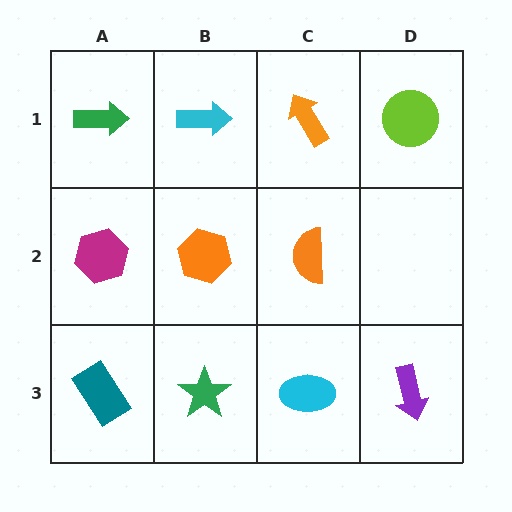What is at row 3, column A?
A teal rectangle.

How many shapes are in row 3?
4 shapes.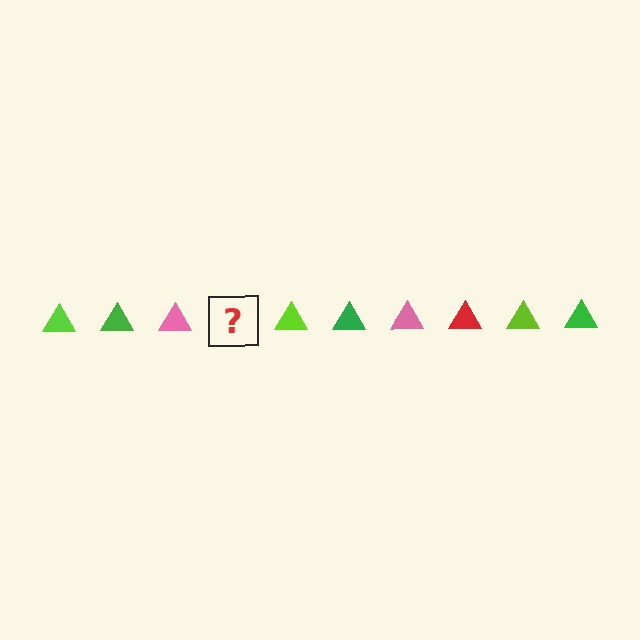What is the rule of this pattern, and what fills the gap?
The rule is that the pattern cycles through lime, green, pink, red triangles. The gap should be filled with a red triangle.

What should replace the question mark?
The question mark should be replaced with a red triangle.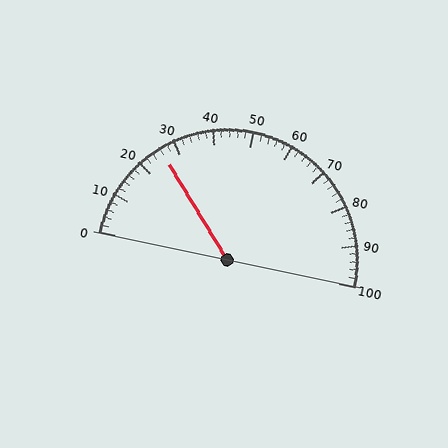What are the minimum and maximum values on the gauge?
The gauge ranges from 0 to 100.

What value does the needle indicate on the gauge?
The needle indicates approximately 26.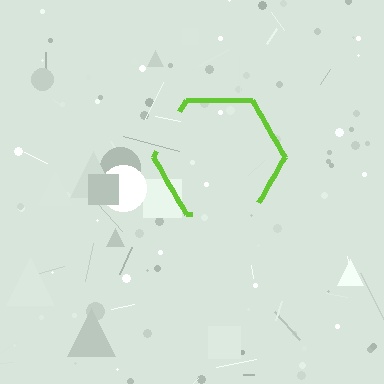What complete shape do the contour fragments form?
The contour fragments form a hexagon.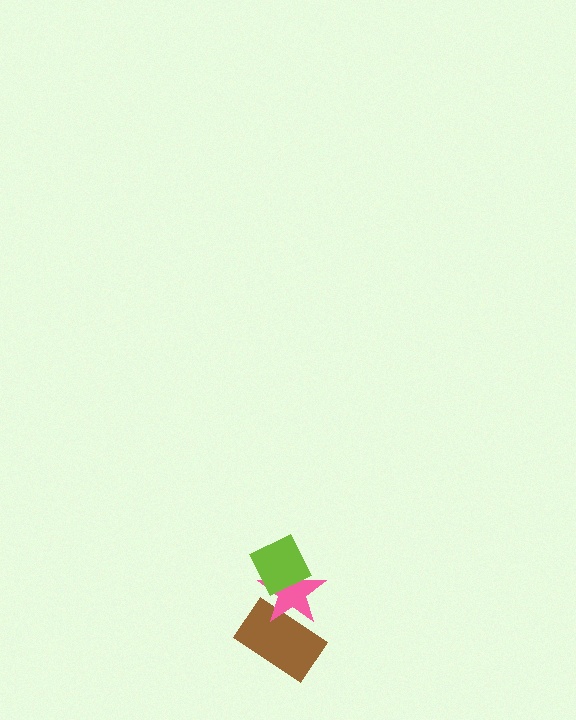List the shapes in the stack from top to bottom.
From top to bottom: the lime diamond, the pink star, the brown rectangle.